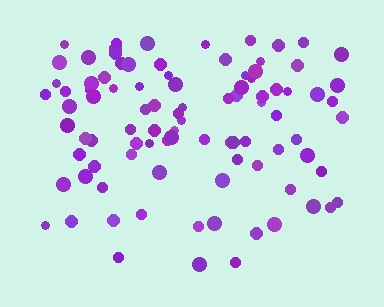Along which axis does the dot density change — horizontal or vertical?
Vertical.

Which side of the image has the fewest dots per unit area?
The bottom.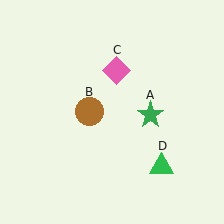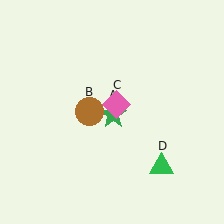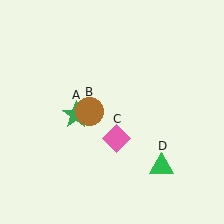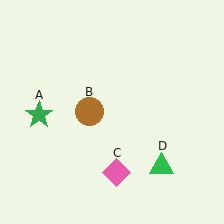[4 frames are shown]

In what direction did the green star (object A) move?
The green star (object A) moved left.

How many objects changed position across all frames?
2 objects changed position: green star (object A), pink diamond (object C).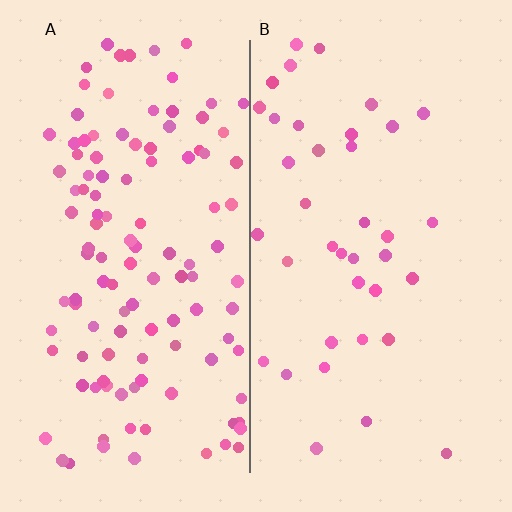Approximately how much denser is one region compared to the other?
Approximately 3.1× — region A over region B.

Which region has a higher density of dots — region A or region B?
A (the left).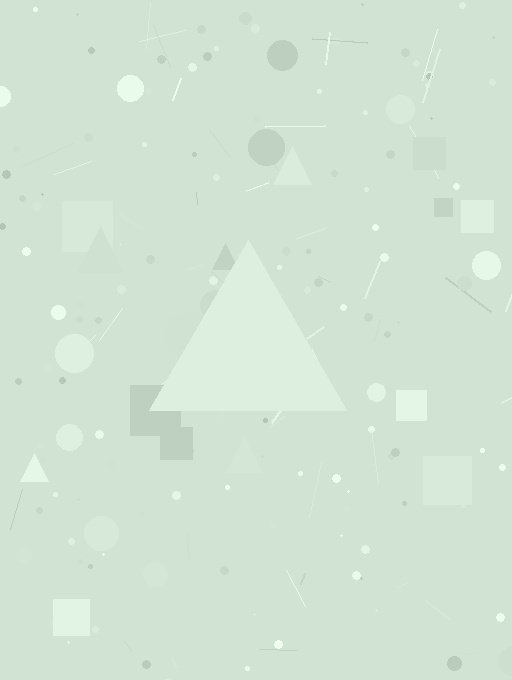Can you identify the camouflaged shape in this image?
The camouflaged shape is a triangle.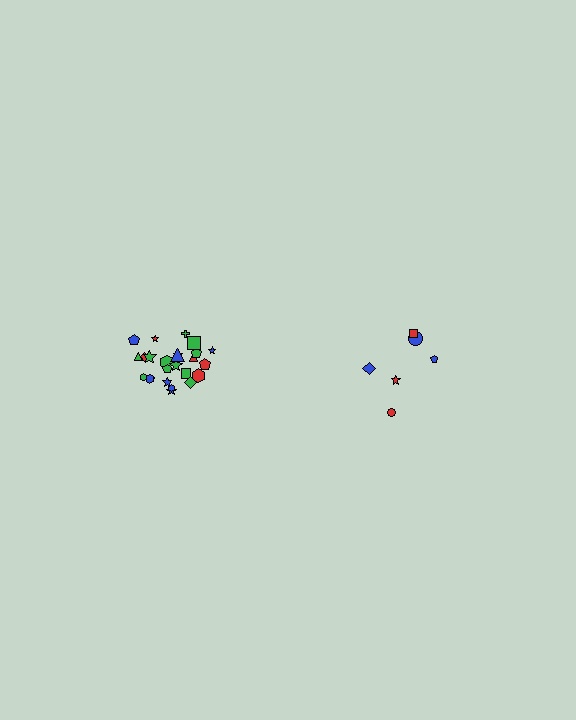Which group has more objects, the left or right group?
The left group.